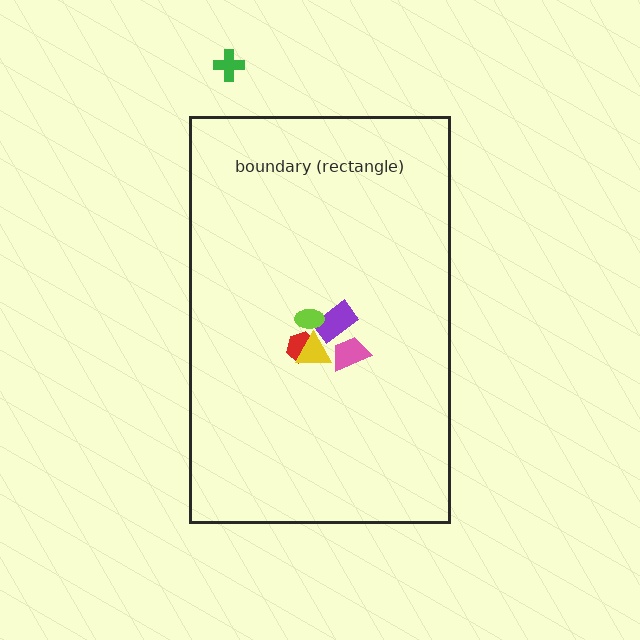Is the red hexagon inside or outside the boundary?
Inside.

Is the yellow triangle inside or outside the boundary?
Inside.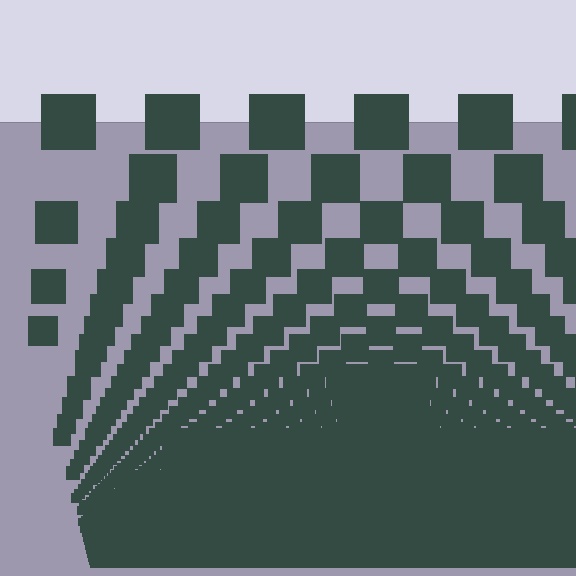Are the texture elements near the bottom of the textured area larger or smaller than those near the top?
Smaller. The gradient is inverted — elements near the bottom are smaller and denser.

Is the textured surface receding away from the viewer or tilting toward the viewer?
The surface appears to tilt toward the viewer. Texture elements get larger and sparser toward the top.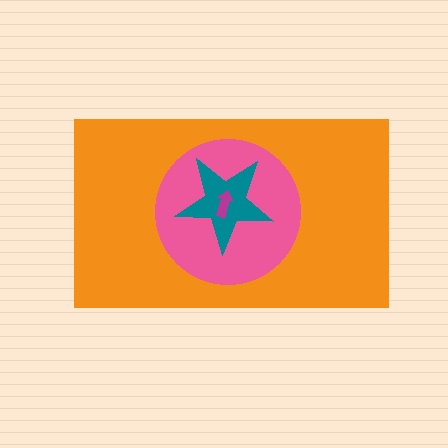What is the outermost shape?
The orange rectangle.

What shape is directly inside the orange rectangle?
The pink circle.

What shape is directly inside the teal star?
The magenta arrow.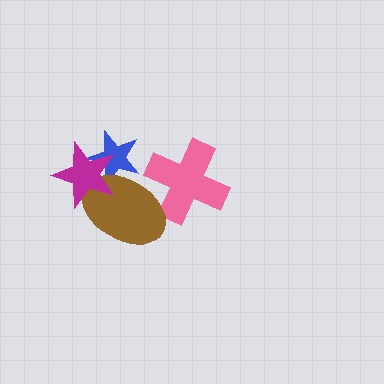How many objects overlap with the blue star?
2 objects overlap with the blue star.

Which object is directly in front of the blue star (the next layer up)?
The brown ellipse is directly in front of the blue star.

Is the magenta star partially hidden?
No, no other shape covers it.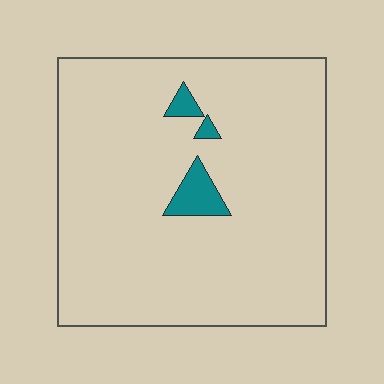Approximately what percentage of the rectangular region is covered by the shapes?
Approximately 5%.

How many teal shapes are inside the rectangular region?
3.